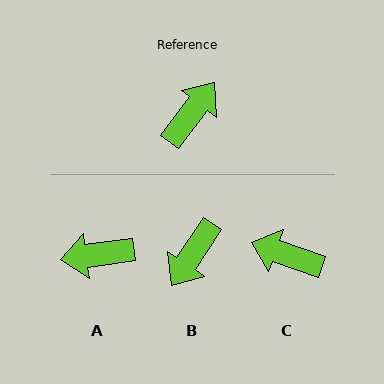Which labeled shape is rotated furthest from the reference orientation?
B, about 176 degrees away.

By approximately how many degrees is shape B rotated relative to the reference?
Approximately 176 degrees clockwise.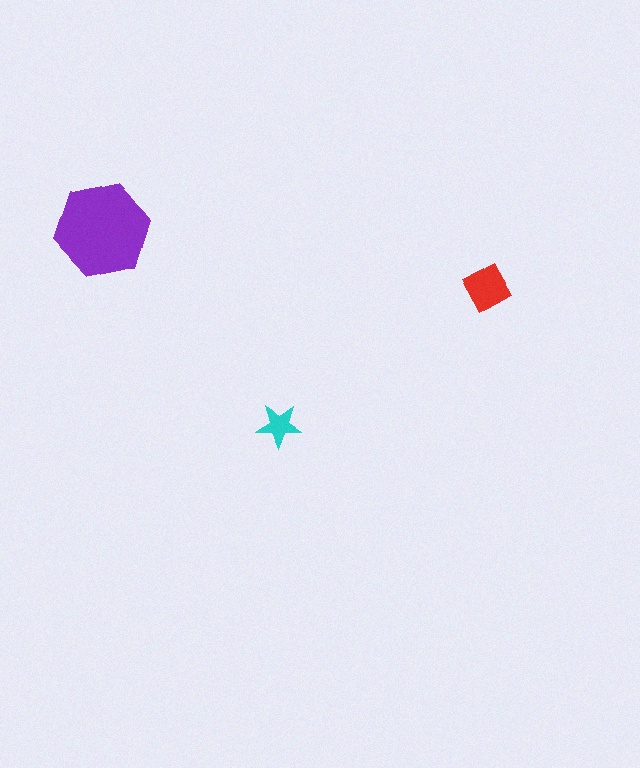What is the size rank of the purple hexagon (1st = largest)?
1st.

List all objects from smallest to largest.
The cyan star, the red diamond, the purple hexagon.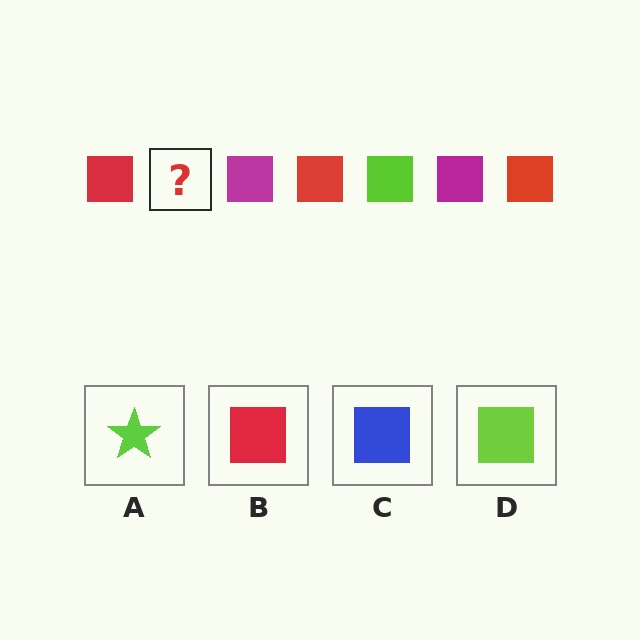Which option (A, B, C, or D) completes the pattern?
D.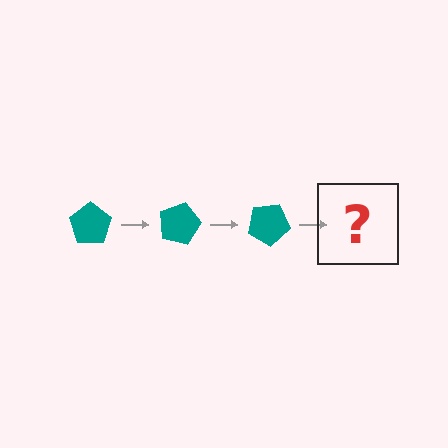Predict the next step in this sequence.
The next step is a teal pentagon rotated 45 degrees.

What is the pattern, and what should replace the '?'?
The pattern is that the pentagon rotates 15 degrees each step. The '?' should be a teal pentagon rotated 45 degrees.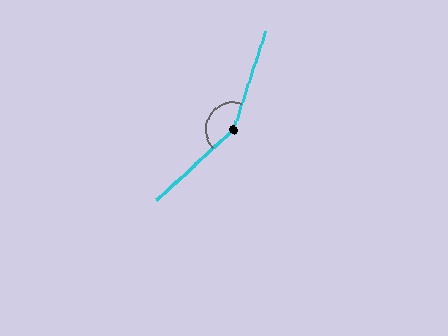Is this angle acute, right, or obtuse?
It is obtuse.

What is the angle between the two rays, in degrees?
Approximately 151 degrees.